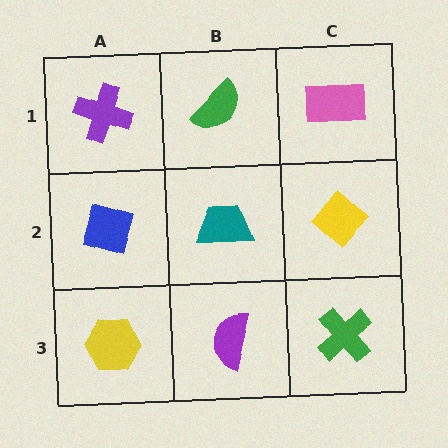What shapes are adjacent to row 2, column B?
A green semicircle (row 1, column B), a purple semicircle (row 3, column B), a blue square (row 2, column A), a yellow diamond (row 2, column C).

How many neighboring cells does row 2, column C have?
3.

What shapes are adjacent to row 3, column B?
A teal trapezoid (row 2, column B), a yellow hexagon (row 3, column A), a green cross (row 3, column C).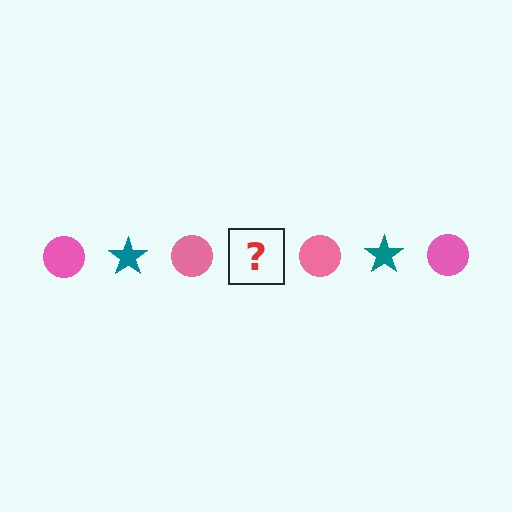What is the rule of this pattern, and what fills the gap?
The rule is that the pattern alternates between pink circle and teal star. The gap should be filled with a teal star.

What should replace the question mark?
The question mark should be replaced with a teal star.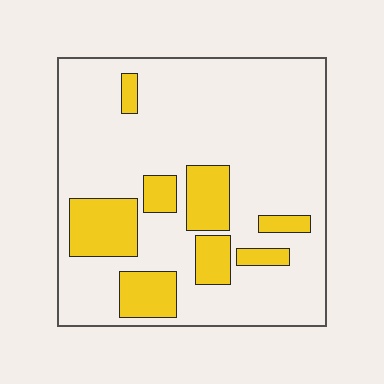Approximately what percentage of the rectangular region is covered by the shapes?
Approximately 20%.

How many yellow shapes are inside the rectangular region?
8.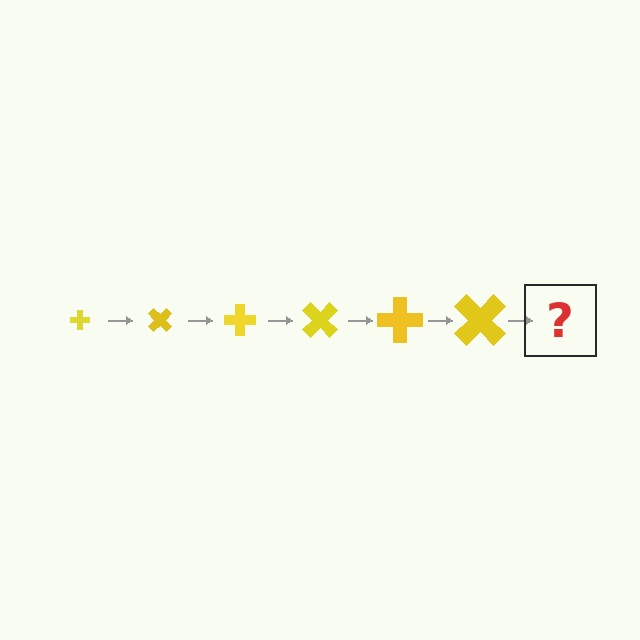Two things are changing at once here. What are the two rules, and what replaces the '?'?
The two rules are that the cross grows larger each step and it rotates 45 degrees each step. The '?' should be a cross, larger than the previous one and rotated 270 degrees from the start.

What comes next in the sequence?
The next element should be a cross, larger than the previous one and rotated 270 degrees from the start.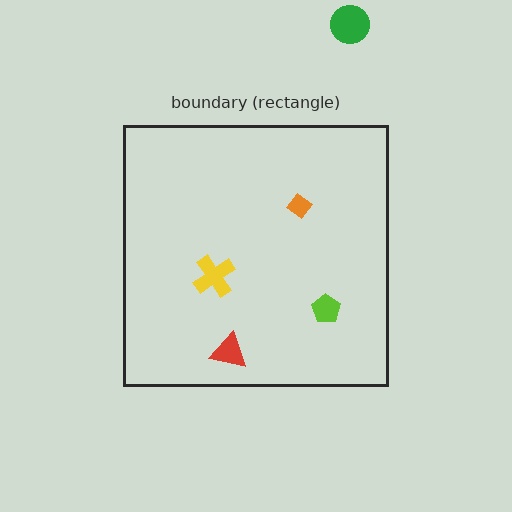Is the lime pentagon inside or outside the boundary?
Inside.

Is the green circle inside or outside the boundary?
Outside.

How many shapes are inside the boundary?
4 inside, 1 outside.